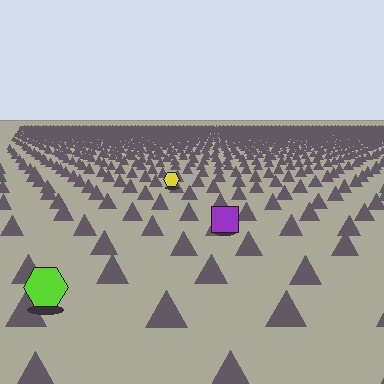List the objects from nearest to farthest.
From nearest to farthest: the lime hexagon, the purple square, the yellow hexagon.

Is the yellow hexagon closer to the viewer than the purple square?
No. The purple square is closer — you can tell from the texture gradient: the ground texture is coarser near it.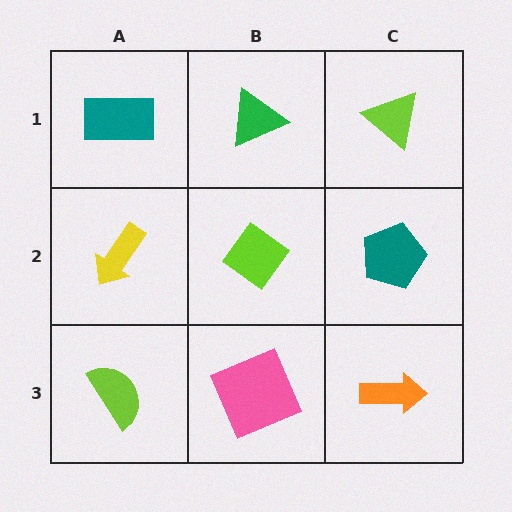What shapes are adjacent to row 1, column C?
A teal pentagon (row 2, column C), a green triangle (row 1, column B).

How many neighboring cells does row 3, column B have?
3.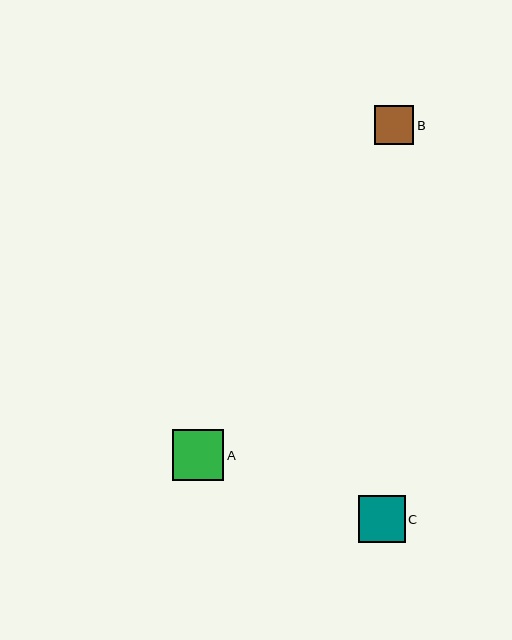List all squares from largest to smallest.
From largest to smallest: A, C, B.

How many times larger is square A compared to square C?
Square A is approximately 1.1 times the size of square C.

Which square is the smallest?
Square B is the smallest with a size of approximately 39 pixels.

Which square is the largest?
Square A is the largest with a size of approximately 52 pixels.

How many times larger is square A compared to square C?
Square A is approximately 1.1 times the size of square C.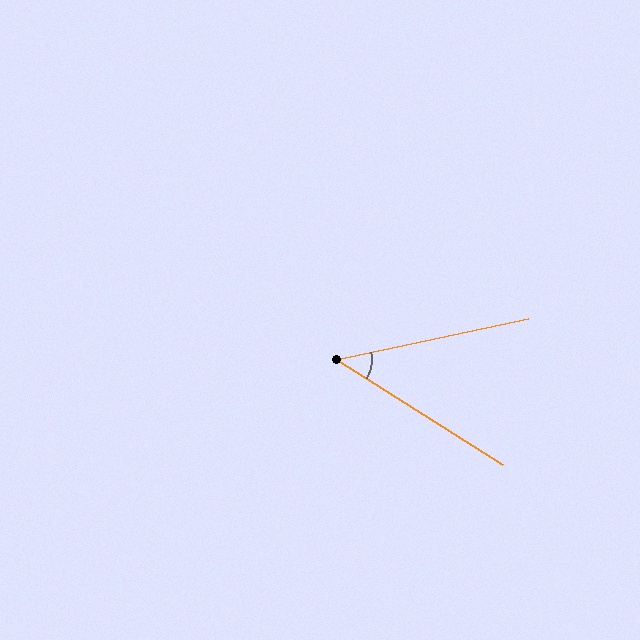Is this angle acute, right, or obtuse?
It is acute.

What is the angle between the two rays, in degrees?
Approximately 44 degrees.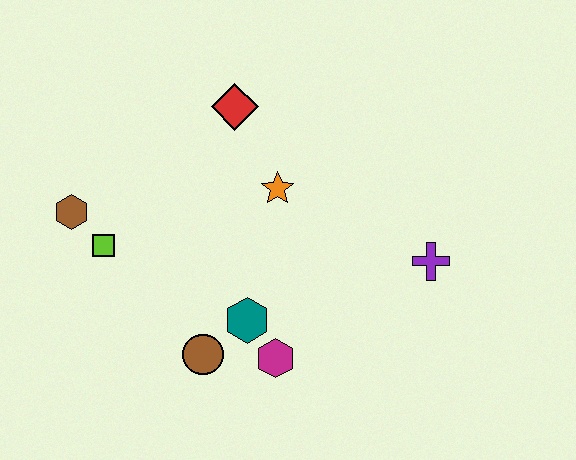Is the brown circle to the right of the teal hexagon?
No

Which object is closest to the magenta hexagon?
The teal hexagon is closest to the magenta hexagon.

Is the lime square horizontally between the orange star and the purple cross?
No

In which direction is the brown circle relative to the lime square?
The brown circle is below the lime square.